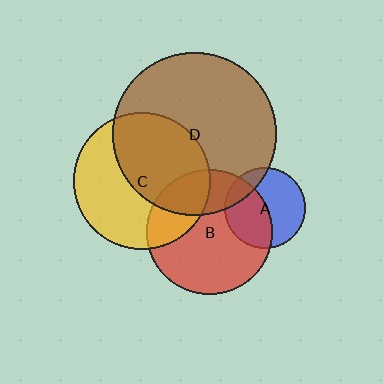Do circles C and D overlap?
Yes.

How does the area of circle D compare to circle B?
Approximately 1.7 times.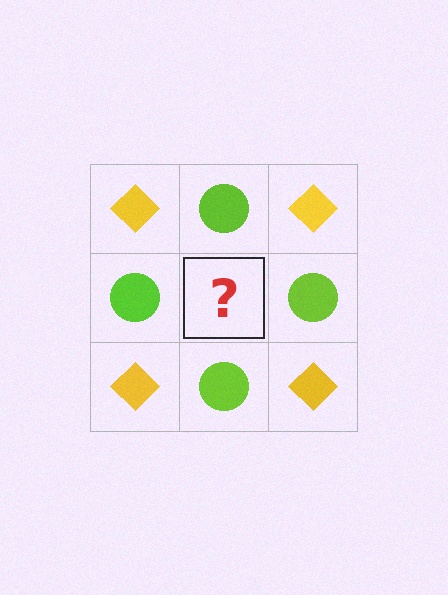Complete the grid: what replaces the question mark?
The question mark should be replaced with a yellow diamond.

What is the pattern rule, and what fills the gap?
The rule is that it alternates yellow diamond and lime circle in a checkerboard pattern. The gap should be filled with a yellow diamond.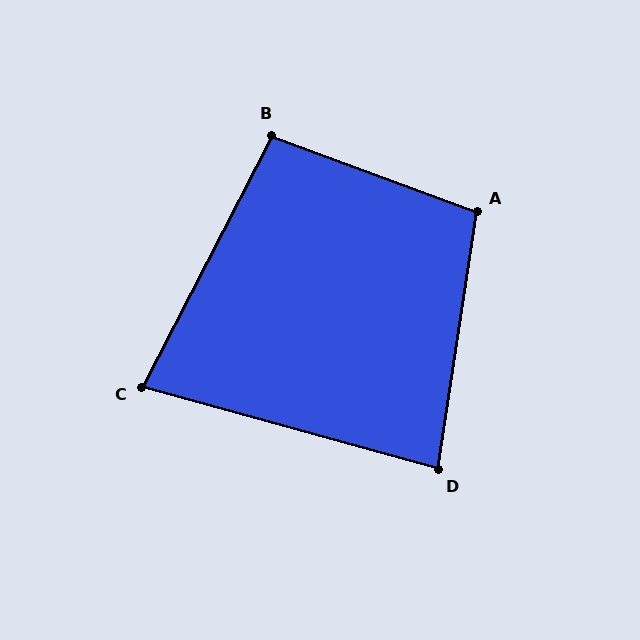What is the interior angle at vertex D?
Approximately 83 degrees (acute).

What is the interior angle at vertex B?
Approximately 97 degrees (obtuse).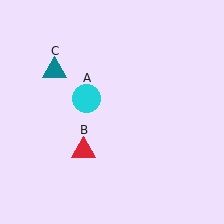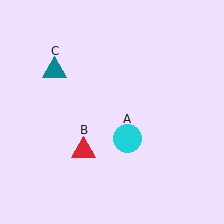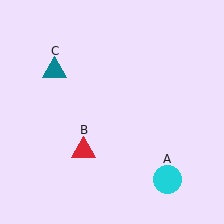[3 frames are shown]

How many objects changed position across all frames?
1 object changed position: cyan circle (object A).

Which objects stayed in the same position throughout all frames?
Red triangle (object B) and teal triangle (object C) remained stationary.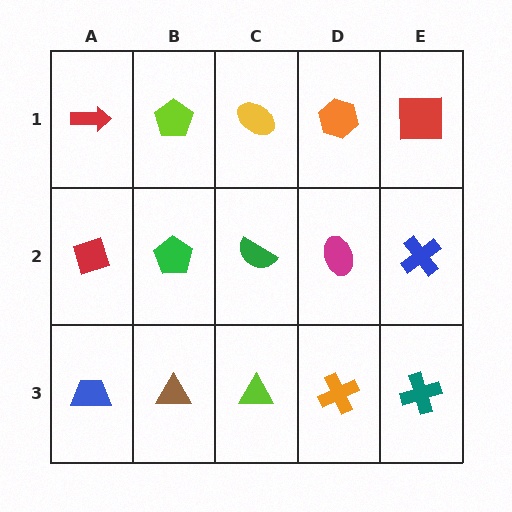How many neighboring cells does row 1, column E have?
2.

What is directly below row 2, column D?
An orange cross.